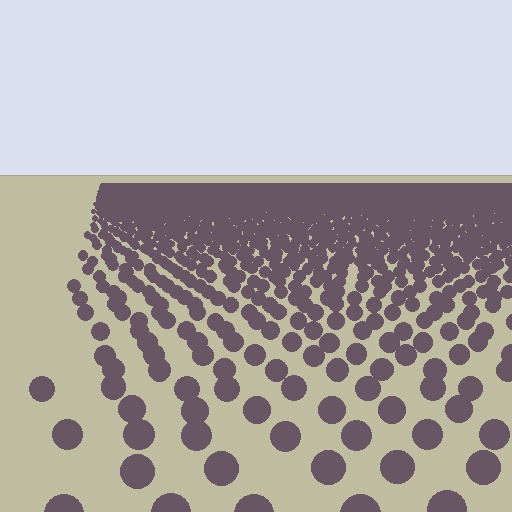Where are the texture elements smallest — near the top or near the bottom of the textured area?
Near the top.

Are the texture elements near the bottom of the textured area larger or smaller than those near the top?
Larger. Near the bottom, elements are closer to the viewer and appear at a bigger on-screen size.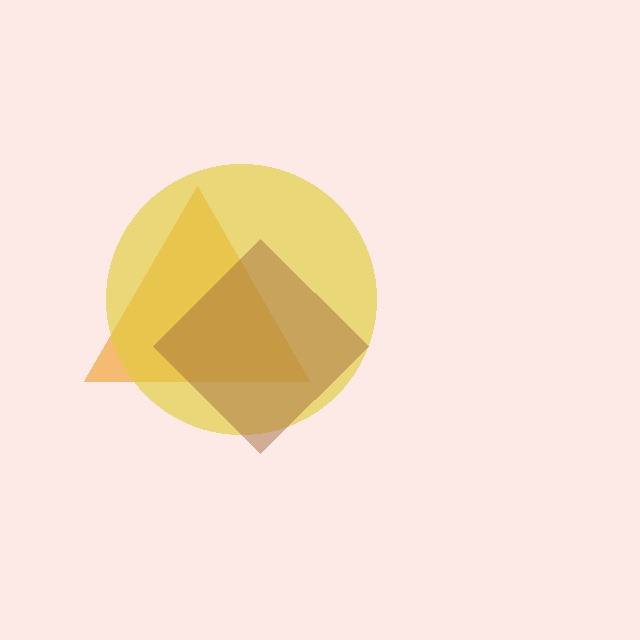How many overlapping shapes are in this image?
There are 3 overlapping shapes in the image.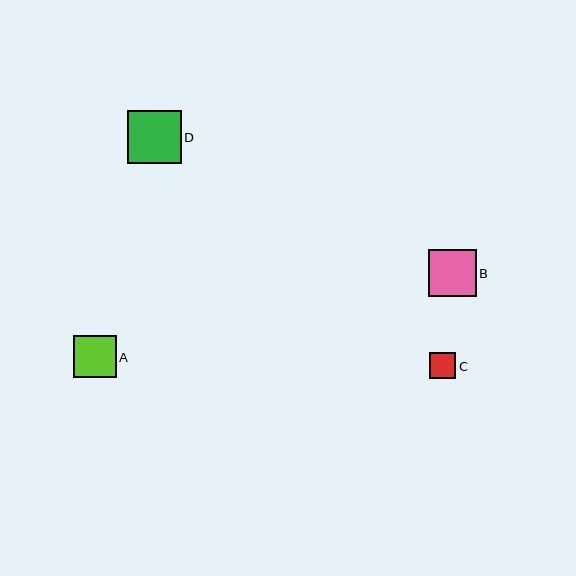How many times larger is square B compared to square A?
Square B is approximately 1.1 times the size of square A.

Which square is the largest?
Square D is the largest with a size of approximately 53 pixels.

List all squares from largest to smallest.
From largest to smallest: D, B, A, C.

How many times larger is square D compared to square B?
Square D is approximately 1.1 times the size of square B.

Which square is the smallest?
Square C is the smallest with a size of approximately 26 pixels.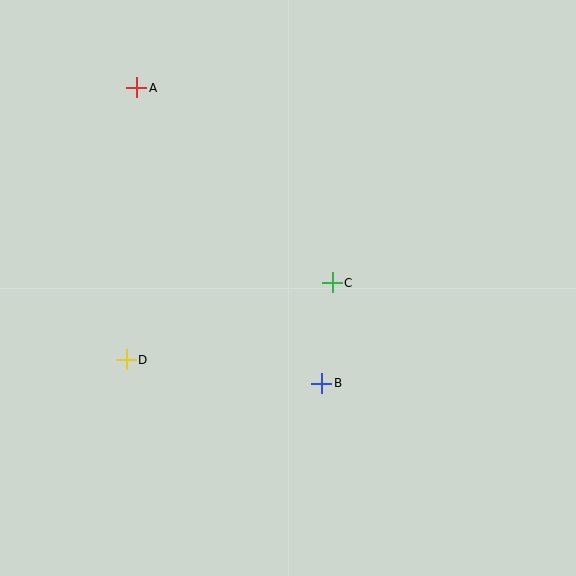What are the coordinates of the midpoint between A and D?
The midpoint between A and D is at (131, 224).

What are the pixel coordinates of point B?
Point B is at (322, 383).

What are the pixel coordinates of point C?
Point C is at (332, 283).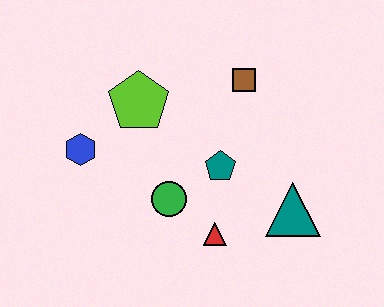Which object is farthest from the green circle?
The brown square is farthest from the green circle.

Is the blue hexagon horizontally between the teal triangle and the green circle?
No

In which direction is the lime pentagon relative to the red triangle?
The lime pentagon is above the red triangle.